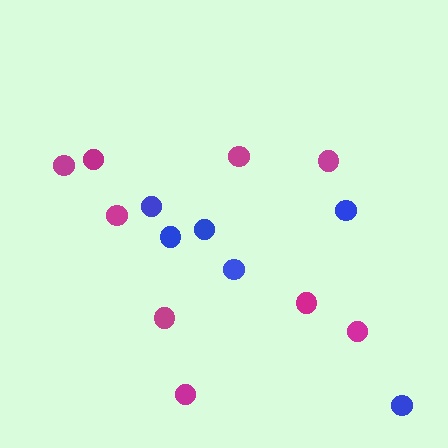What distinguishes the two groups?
There are 2 groups: one group of blue circles (6) and one group of magenta circles (9).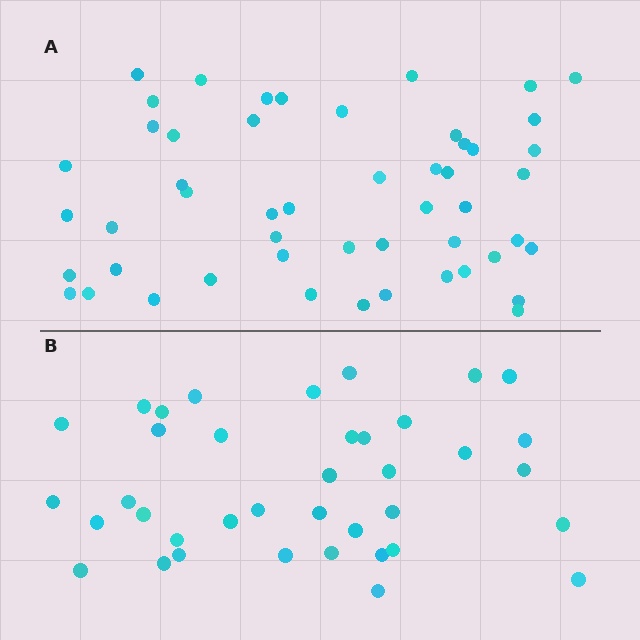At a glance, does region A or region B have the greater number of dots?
Region A (the top region) has more dots.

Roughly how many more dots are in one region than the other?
Region A has approximately 15 more dots than region B.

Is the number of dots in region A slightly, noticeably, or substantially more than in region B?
Region A has noticeably more, but not dramatically so. The ratio is roughly 1.3 to 1.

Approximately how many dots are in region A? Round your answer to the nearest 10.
About 50 dots. (The exact count is 51, which rounds to 50.)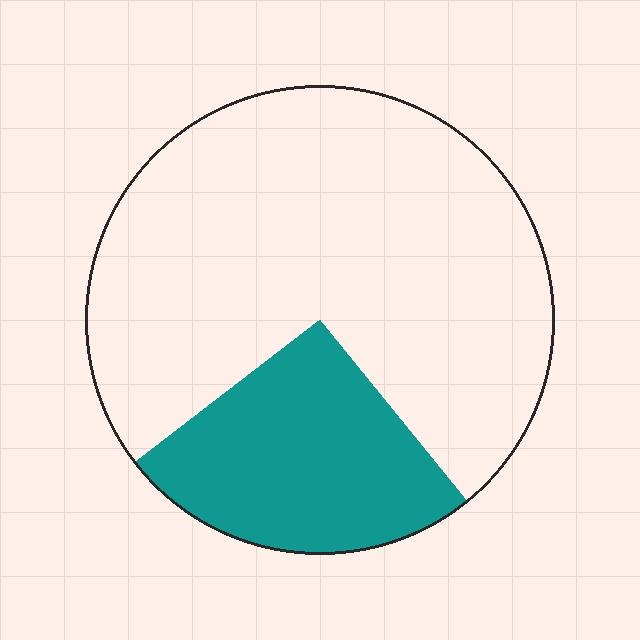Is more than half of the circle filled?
No.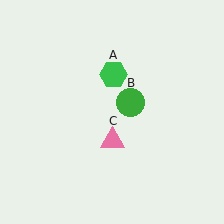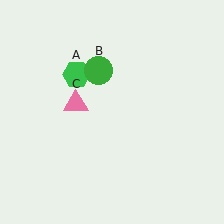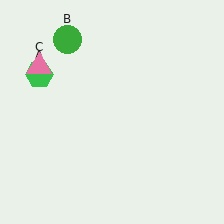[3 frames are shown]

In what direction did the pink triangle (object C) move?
The pink triangle (object C) moved up and to the left.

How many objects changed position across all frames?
3 objects changed position: green hexagon (object A), green circle (object B), pink triangle (object C).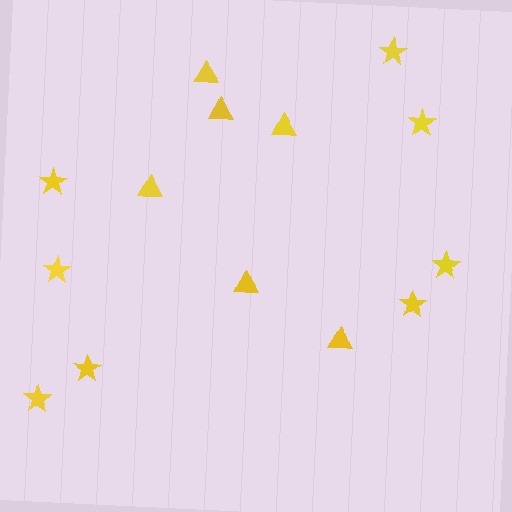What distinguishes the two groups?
There are 2 groups: one group of stars (8) and one group of triangles (6).